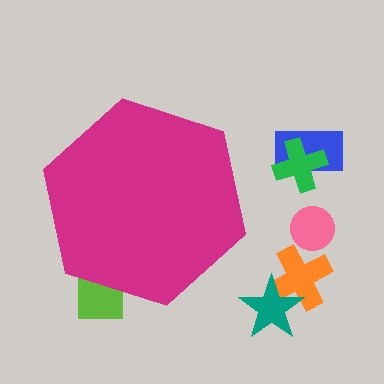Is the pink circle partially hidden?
No, the pink circle is fully visible.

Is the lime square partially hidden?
Yes, the lime square is partially hidden behind the magenta hexagon.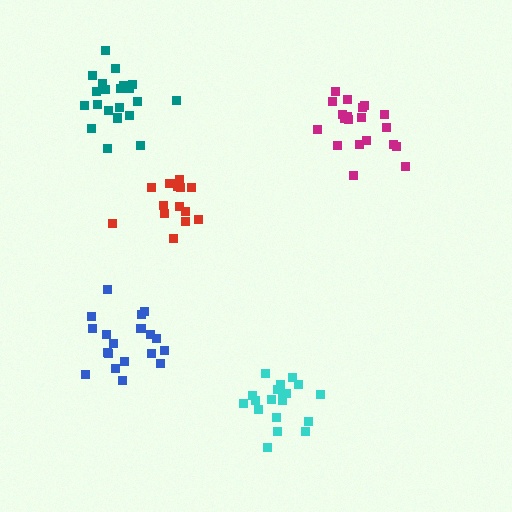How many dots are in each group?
Group 1: 19 dots, Group 2: 19 dots, Group 3: 15 dots, Group 4: 20 dots, Group 5: 21 dots (94 total).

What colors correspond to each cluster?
The clusters are colored: cyan, blue, red, magenta, teal.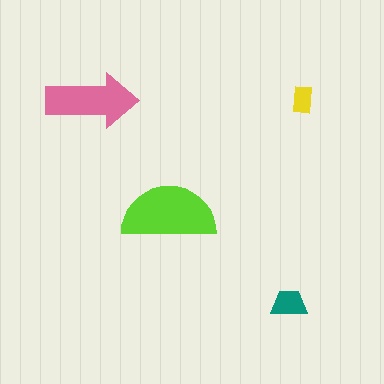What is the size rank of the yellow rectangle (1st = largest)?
4th.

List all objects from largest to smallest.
The lime semicircle, the pink arrow, the teal trapezoid, the yellow rectangle.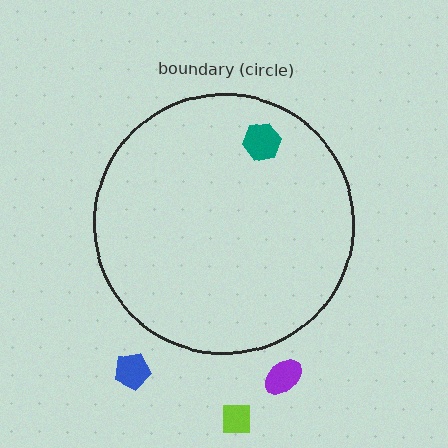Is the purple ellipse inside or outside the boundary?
Outside.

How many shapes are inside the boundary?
1 inside, 3 outside.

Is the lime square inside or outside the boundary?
Outside.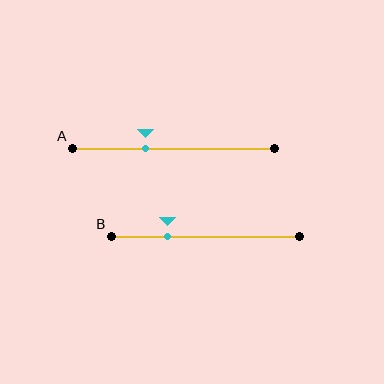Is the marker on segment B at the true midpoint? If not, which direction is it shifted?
No, the marker on segment B is shifted to the left by about 20% of the segment length.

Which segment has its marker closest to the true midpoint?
Segment A has its marker closest to the true midpoint.